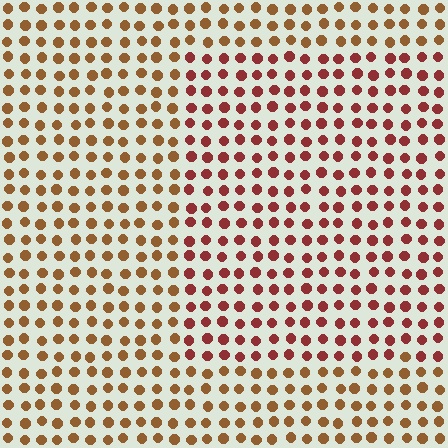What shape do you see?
I see a rectangle.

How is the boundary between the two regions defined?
The boundary is defined purely by a slight shift in hue (about 31 degrees). Spacing, size, and orientation are identical on both sides.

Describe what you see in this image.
The image is filled with small brown elements in a uniform arrangement. A rectangle-shaped region is visible where the elements are tinted to a slightly different hue, forming a subtle color boundary.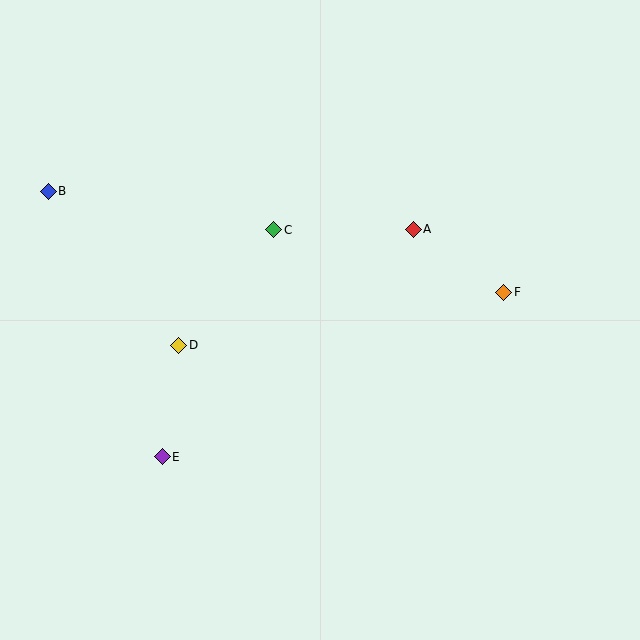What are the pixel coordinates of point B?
Point B is at (48, 191).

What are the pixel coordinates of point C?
Point C is at (274, 230).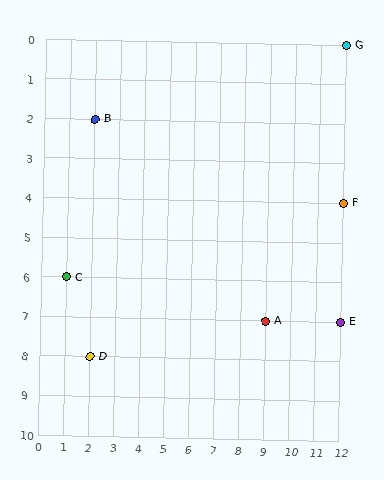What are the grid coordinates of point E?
Point E is at grid coordinates (12, 7).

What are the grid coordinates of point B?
Point B is at grid coordinates (2, 2).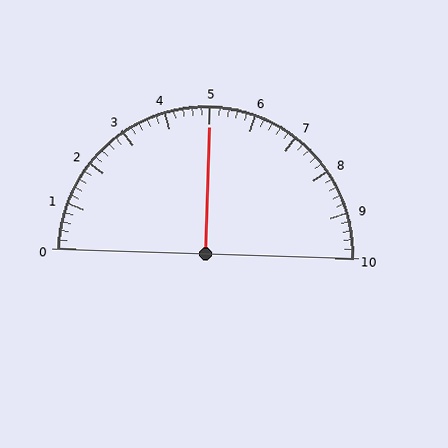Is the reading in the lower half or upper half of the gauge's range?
The reading is in the upper half of the range (0 to 10).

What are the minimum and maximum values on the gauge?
The gauge ranges from 0 to 10.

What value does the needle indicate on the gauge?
The needle indicates approximately 5.0.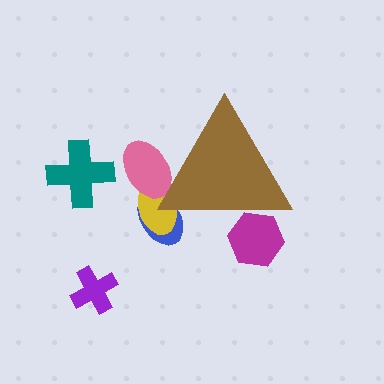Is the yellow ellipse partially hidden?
Yes, the yellow ellipse is partially hidden behind the brown triangle.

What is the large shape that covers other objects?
A brown triangle.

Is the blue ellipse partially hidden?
Yes, the blue ellipse is partially hidden behind the brown triangle.